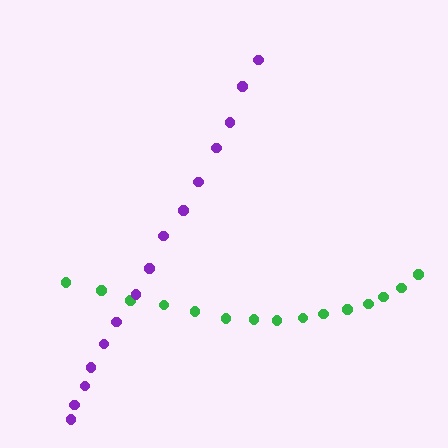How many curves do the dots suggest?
There are 2 distinct paths.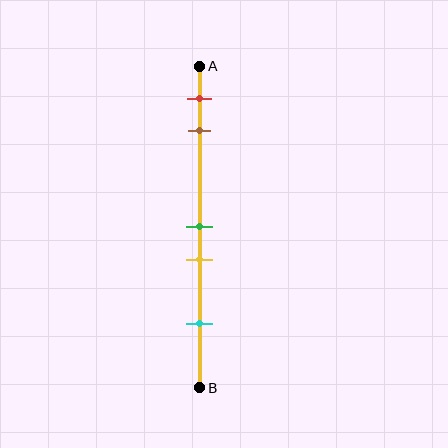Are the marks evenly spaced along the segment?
No, the marks are not evenly spaced.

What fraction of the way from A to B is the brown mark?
The brown mark is approximately 20% (0.2) of the way from A to B.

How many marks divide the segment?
There are 5 marks dividing the segment.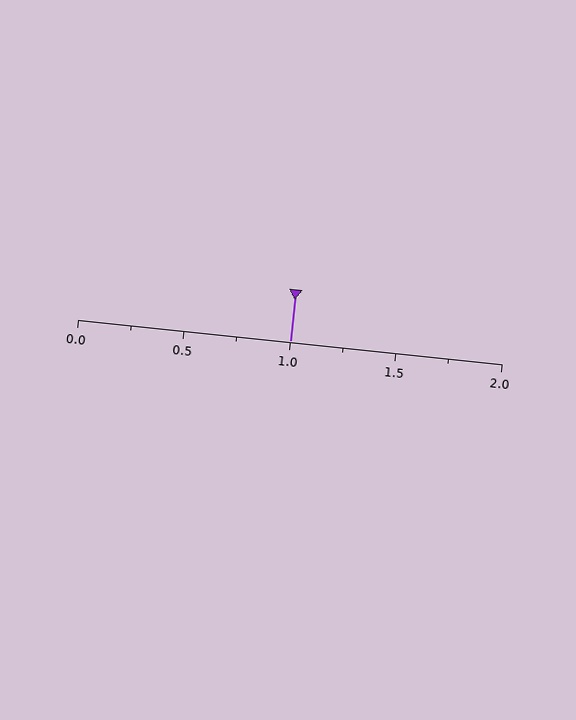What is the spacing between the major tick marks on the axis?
The major ticks are spaced 0.5 apart.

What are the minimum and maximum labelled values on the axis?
The axis runs from 0.0 to 2.0.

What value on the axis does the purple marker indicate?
The marker indicates approximately 1.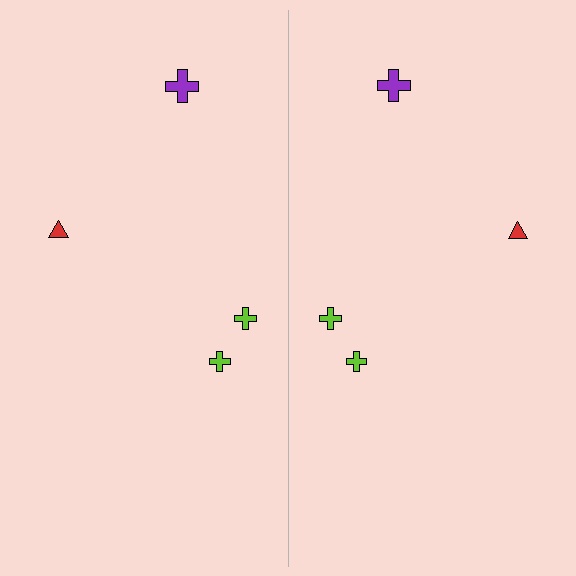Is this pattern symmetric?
Yes, this pattern has bilateral (reflection) symmetry.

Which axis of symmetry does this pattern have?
The pattern has a vertical axis of symmetry running through the center of the image.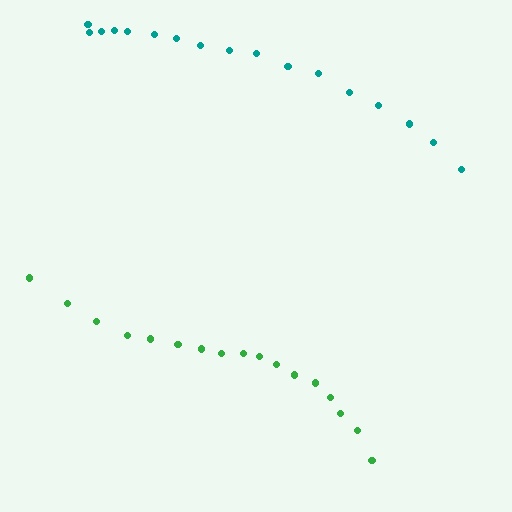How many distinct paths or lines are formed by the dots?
There are 2 distinct paths.